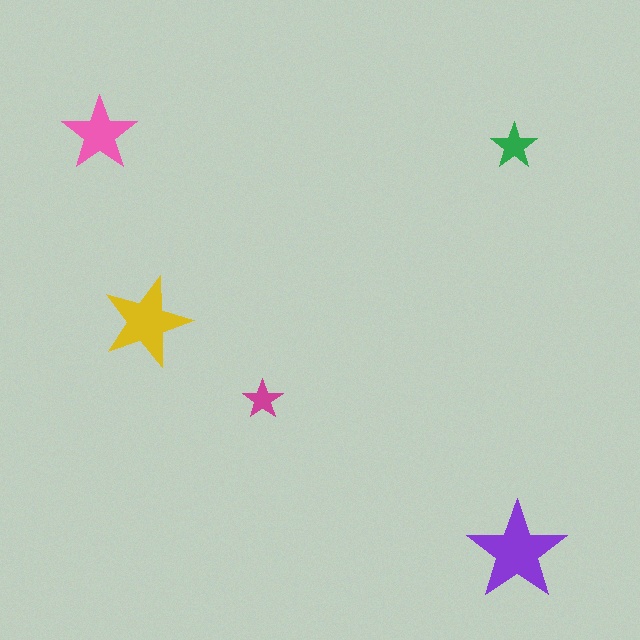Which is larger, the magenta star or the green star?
The green one.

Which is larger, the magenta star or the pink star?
The pink one.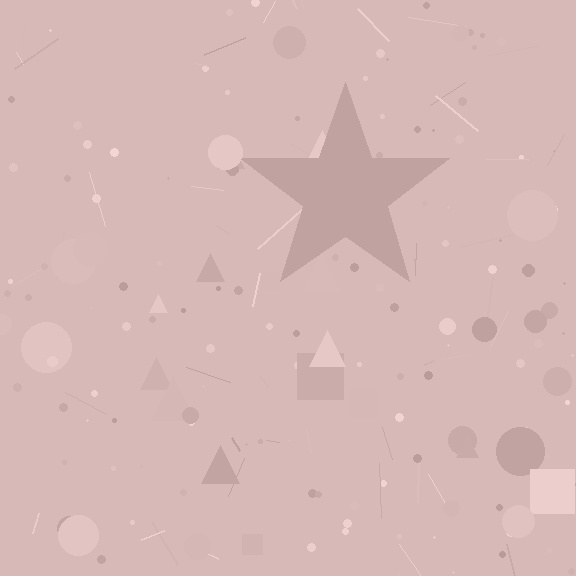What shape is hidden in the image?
A star is hidden in the image.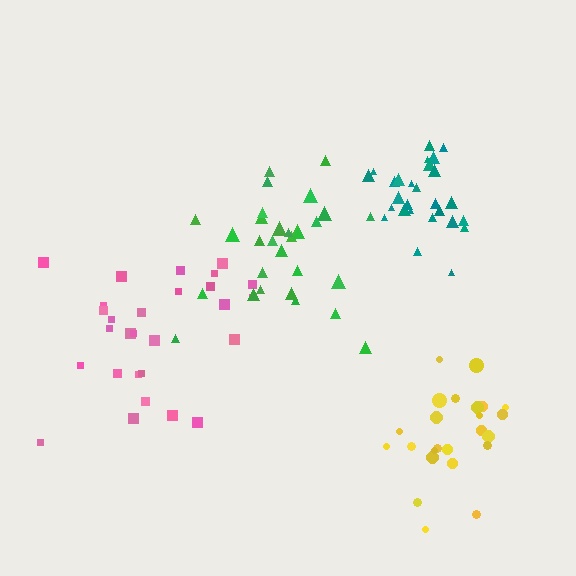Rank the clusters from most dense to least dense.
teal, yellow, green, pink.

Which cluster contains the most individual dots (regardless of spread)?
Green (30).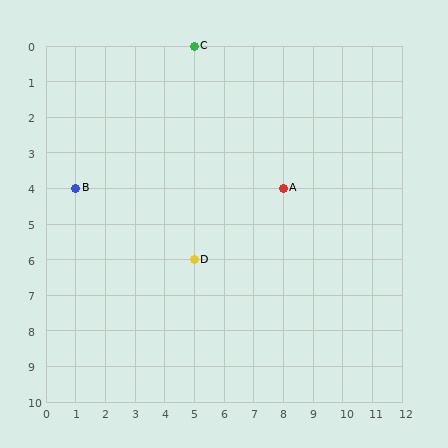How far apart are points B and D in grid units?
Points B and D are 4 columns and 2 rows apart (about 4.5 grid units diagonally).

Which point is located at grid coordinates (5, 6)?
Point D is at (5, 6).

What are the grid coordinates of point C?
Point C is at grid coordinates (5, 0).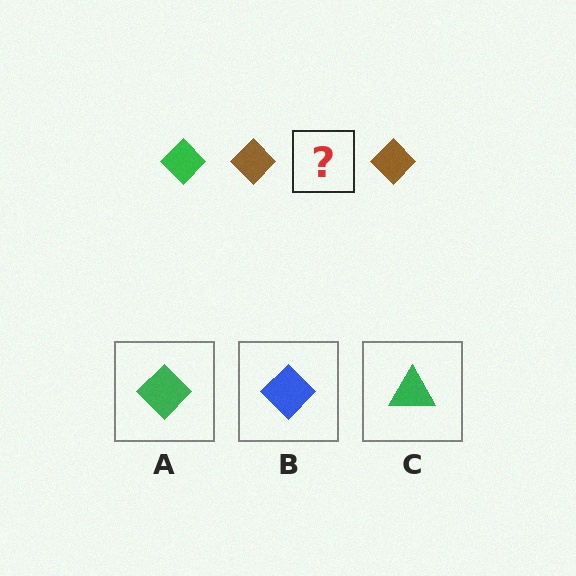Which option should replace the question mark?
Option A.